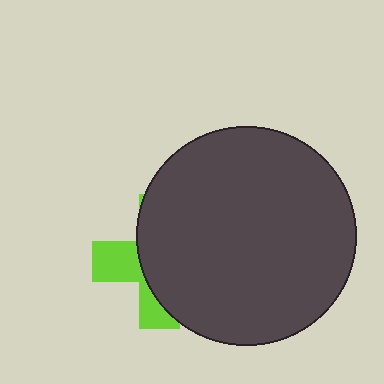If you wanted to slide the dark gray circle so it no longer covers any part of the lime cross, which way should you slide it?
Slide it right — that is the most direct way to separate the two shapes.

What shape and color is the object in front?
The object in front is a dark gray circle.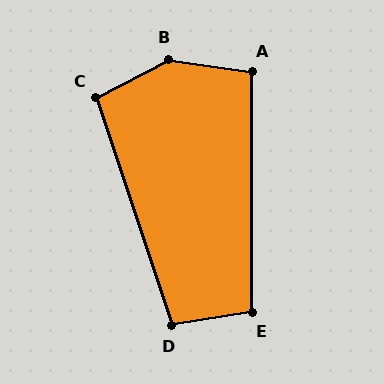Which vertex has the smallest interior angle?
A, at approximately 98 degrees.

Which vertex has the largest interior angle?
B, at approximately 144 degrees.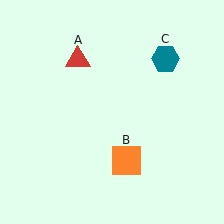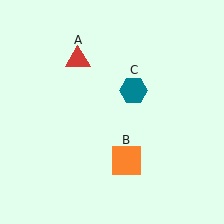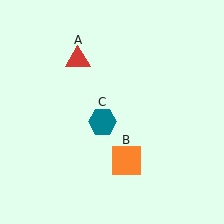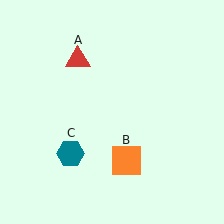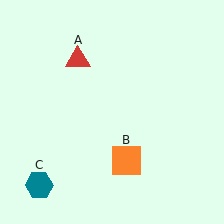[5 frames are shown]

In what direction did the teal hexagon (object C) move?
The teal hexagon (object C) moved down and to the left.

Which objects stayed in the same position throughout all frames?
Red triangle (object A) and orange square (object B) remained stationary.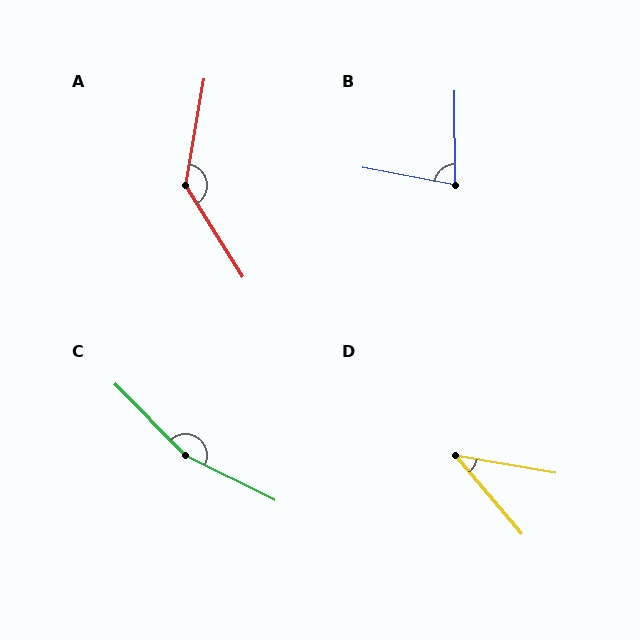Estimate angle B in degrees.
Approximately 79 degrees.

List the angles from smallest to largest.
D (40°), B (79°), A (138°), C (161°).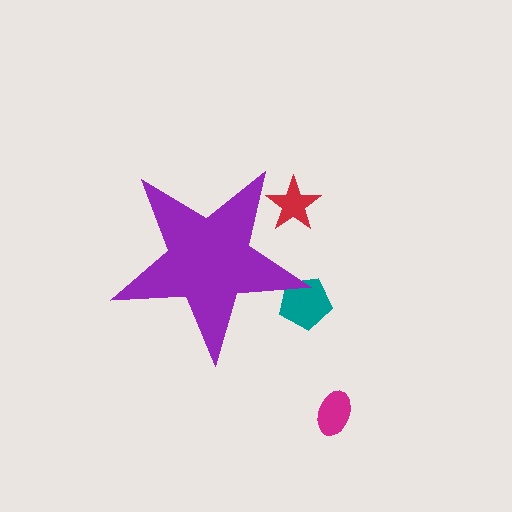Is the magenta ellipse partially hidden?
No, the magenta ellipse is fully visible.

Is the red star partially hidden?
Yes, the red star is partially hidden behind the purple star.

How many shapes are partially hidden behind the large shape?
2 shapes are partially hidden.